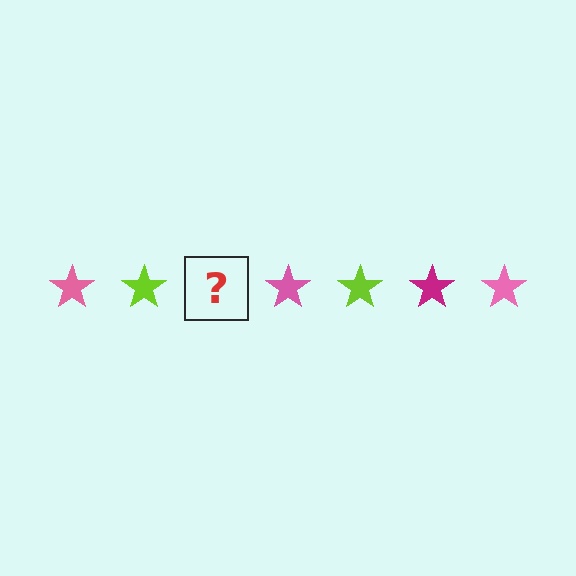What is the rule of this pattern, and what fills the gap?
The rule is that the pattern cycles through pink, lime, magenta stars. The gap should be filled with a magenta star.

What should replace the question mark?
The question mark should be replaced with a magenta star.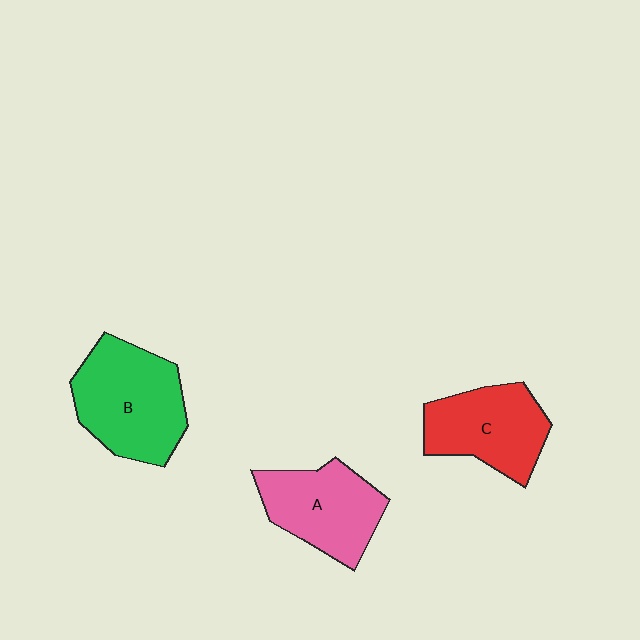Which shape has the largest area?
Shape B (green).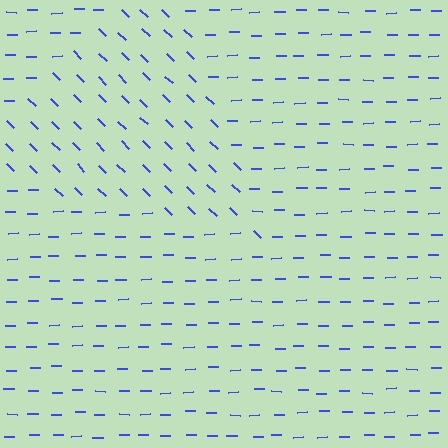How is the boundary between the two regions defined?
The boundary is defined purely by a change in line orientation (approximately 45 degrees difference). All lines are the same color and thickness.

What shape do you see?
I see a triangle.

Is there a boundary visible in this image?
Yes, there is a texture boundary formed by a change in line orientation.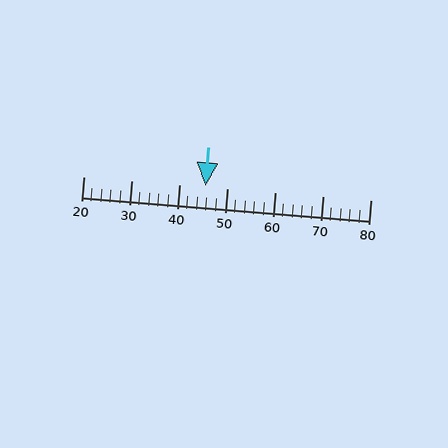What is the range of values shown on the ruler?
The ruler shows values from 20 to 80.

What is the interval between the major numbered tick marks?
The major tick marks are spaced 10 units apart.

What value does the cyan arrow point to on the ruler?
The cyan arrow points to approximately 46.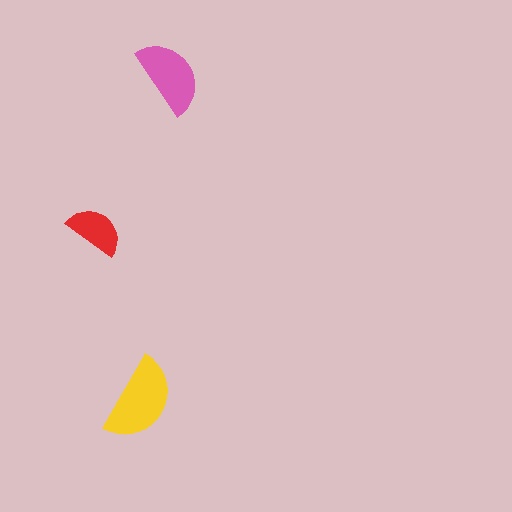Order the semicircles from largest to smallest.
the yellow one, the pink one, the red one.